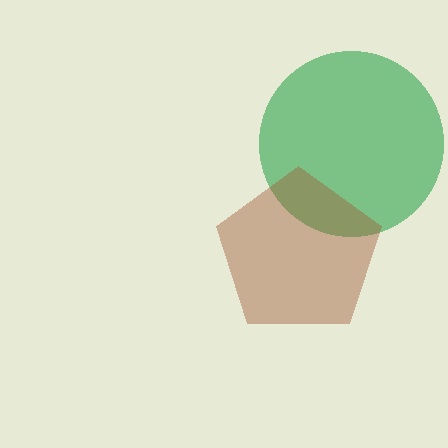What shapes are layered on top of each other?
The layered shapes are: a green circle, a brown pentagon.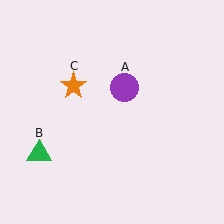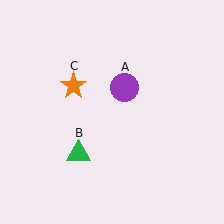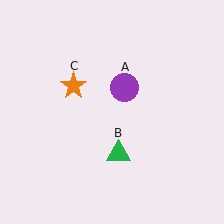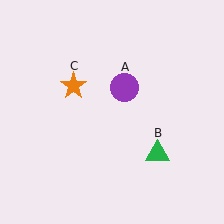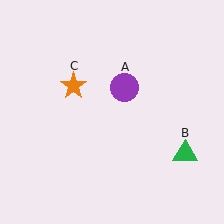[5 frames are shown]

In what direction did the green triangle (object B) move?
The green triangle (object B) moved right.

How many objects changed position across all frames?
1 object changed position: green triangle (object B).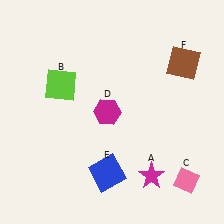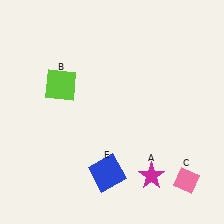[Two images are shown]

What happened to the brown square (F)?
The brown square (F) was removed in Image 2. It was in the top-right area of Image 1.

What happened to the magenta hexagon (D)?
The magenta hexagon (D) was removed in Image 2. It was in the top-left area of Image 1.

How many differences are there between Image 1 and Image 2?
There are 2 differences between the two images.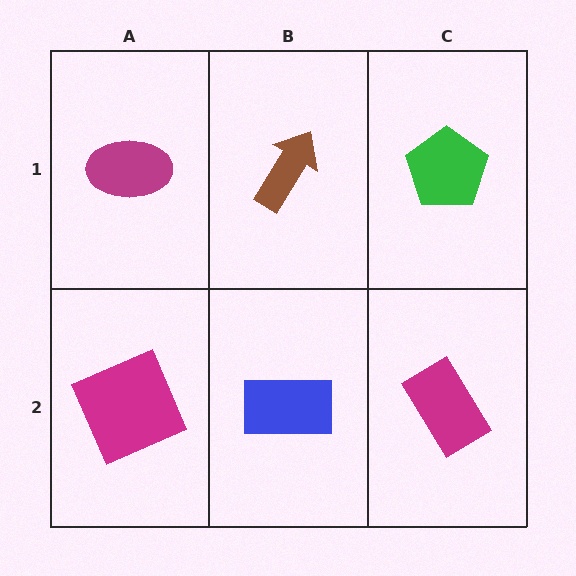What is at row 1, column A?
A magenta ellipse.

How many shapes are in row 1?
3 shapes.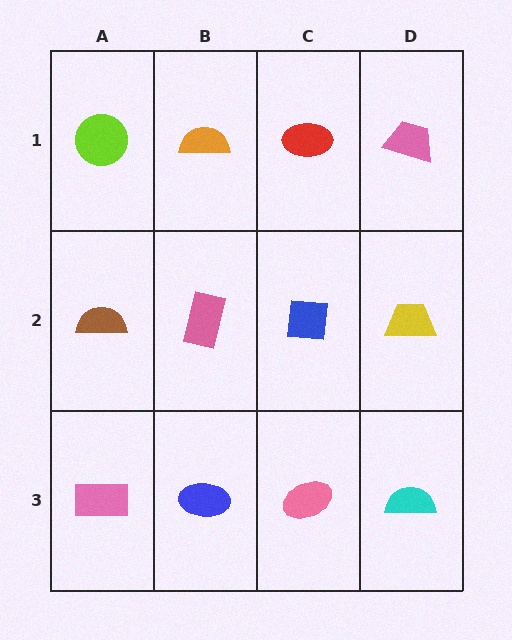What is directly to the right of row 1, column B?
A red ellipse.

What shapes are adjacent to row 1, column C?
A blue square (row 2, column C), an orange semicircle (row 1, column B), a pink trapezoid (row 1, column D).